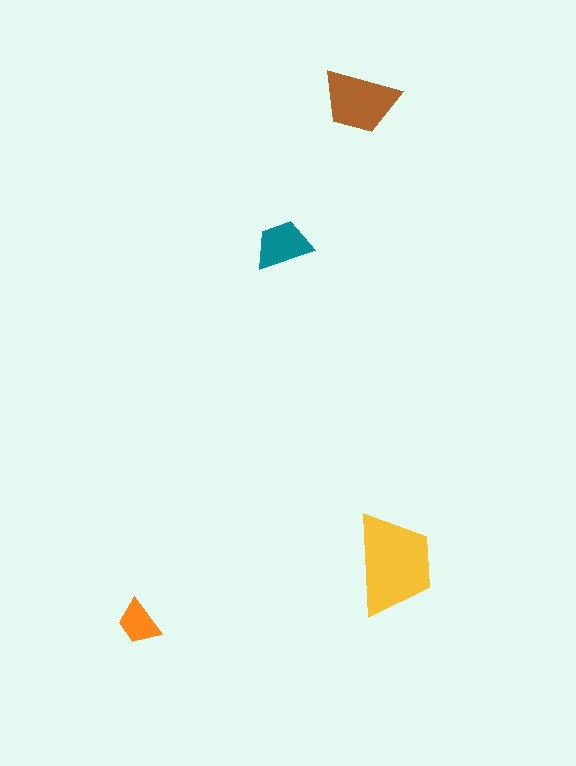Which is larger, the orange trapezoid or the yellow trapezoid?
The yellow one.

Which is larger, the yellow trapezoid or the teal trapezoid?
The yellow one.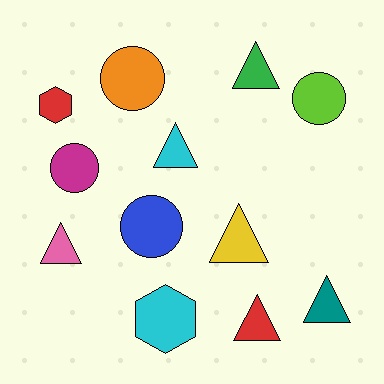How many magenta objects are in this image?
There is 1 magenta object.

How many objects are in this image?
There are 12 objects.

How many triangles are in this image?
There are 6 triangles.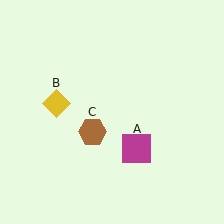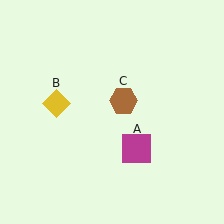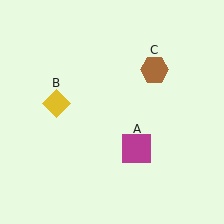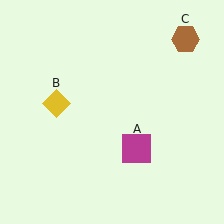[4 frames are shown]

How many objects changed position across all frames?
1 object changed position: brown hexagon (object C).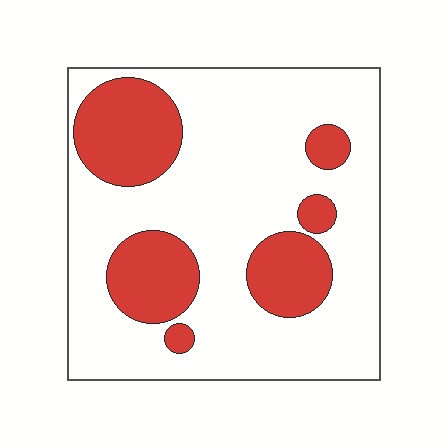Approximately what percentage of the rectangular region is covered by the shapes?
Approximately 25%.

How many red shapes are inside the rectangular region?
6.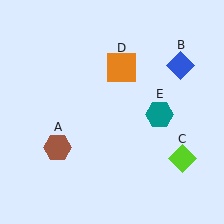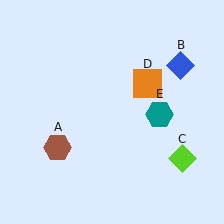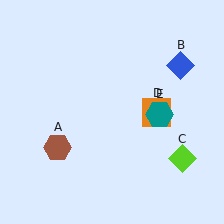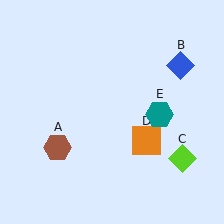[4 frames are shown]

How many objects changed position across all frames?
1 object changed position: orange square (object D).